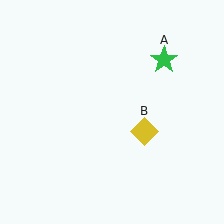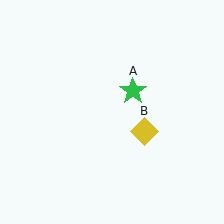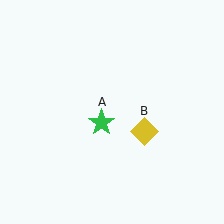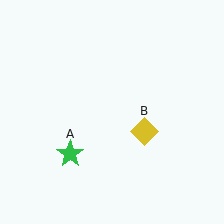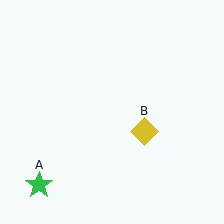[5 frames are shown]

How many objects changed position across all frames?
1 object changed position: green star (object A).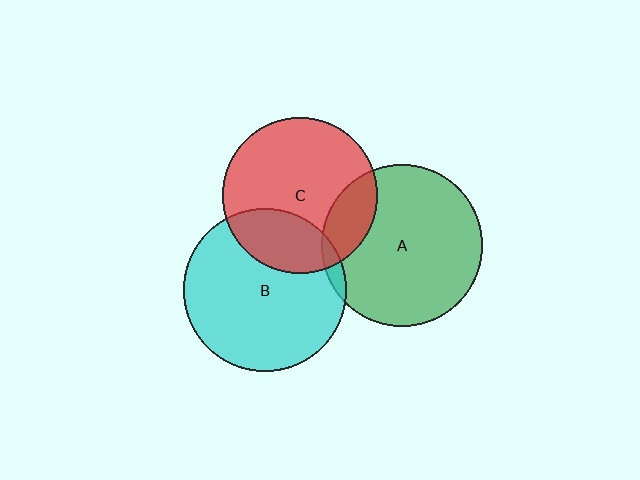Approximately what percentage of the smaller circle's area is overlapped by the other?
Approximately 25%.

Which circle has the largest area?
Circle B (cyan).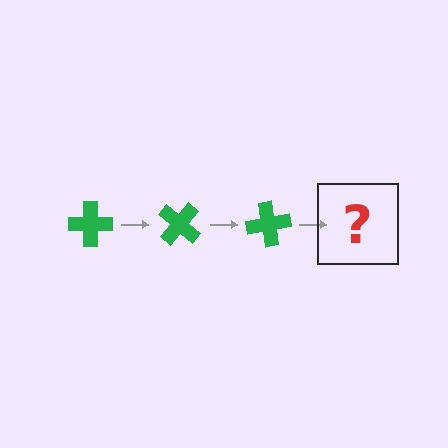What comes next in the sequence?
The next element should be a green cross rotated 120 degrees.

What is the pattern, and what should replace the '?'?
The pattern is that the cross rotates 40 degrees each step. The '?' should be a green cross rotated 120 degrees.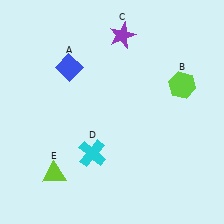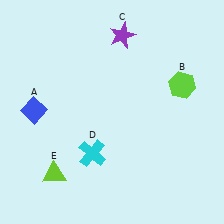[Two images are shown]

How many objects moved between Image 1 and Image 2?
1 object moved between the two images.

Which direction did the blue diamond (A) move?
The blue diamond (A) moved down.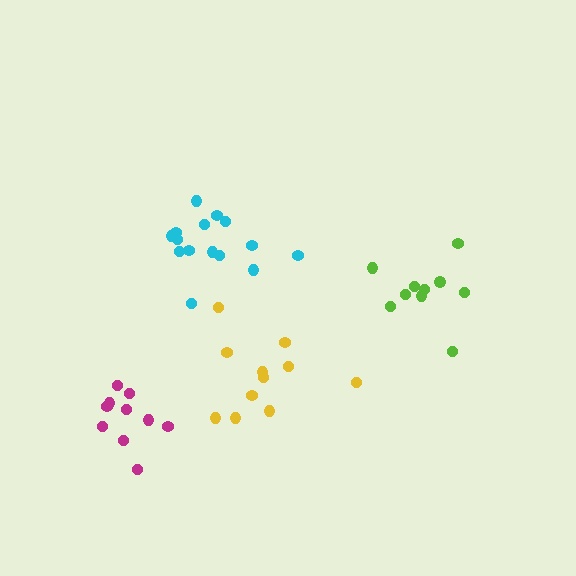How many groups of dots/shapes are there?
There are 4 groups.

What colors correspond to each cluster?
The clusters are colored: cyan, magenta, yellow, lime.